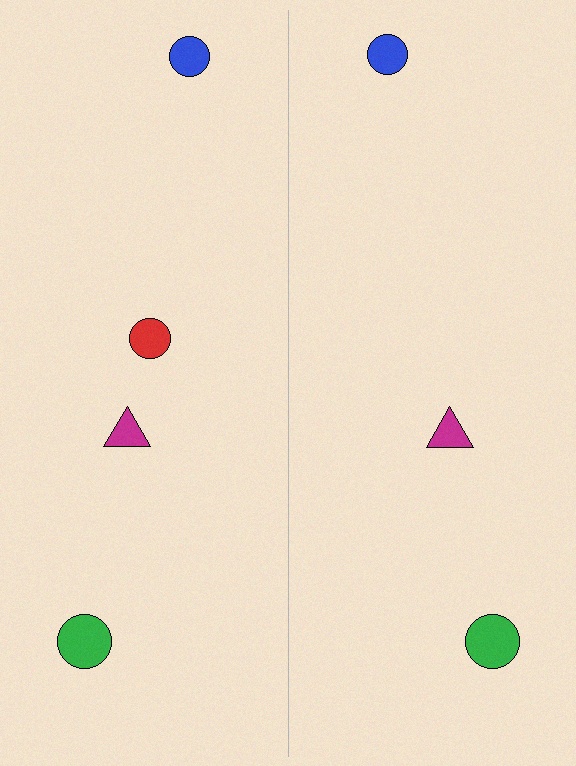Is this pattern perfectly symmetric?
No, the pattern is not perfectly symmetric. A red circle is missing from the right side.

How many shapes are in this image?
There are 7 shapes in this image.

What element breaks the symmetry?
A red circle is missing from the right side.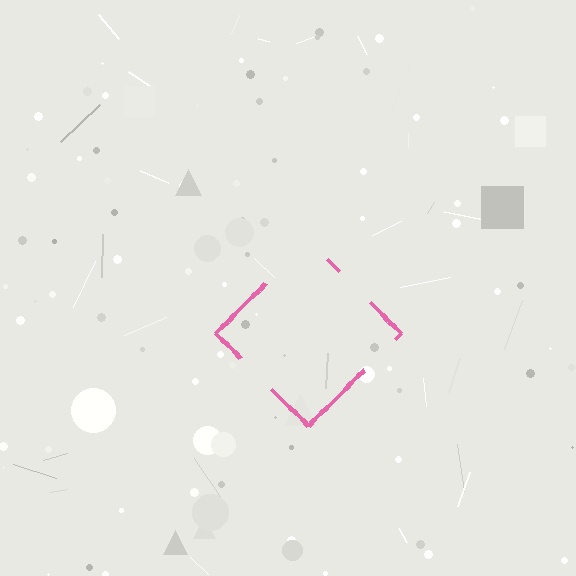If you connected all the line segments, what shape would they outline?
They would outline a diamond.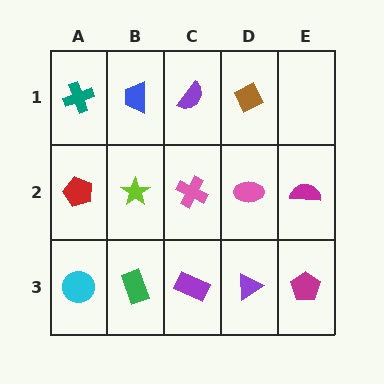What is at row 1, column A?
A teal cross.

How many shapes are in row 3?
5 shapes.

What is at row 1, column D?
A brown diamond.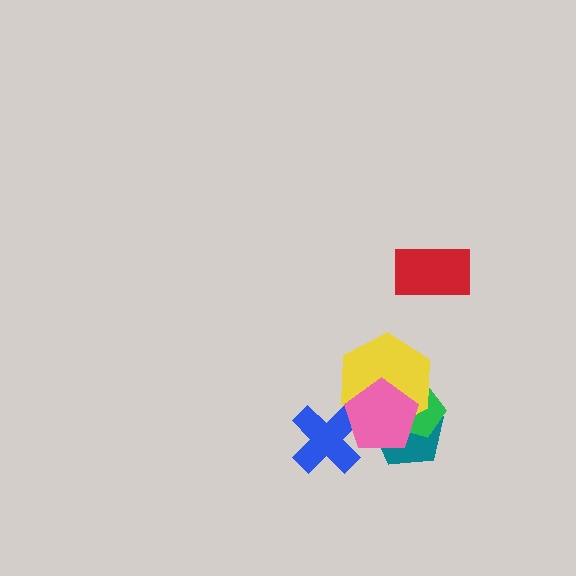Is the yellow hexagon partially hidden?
Yes, it is partially covered by another shape.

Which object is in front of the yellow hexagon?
The pink pentagon is in front of the yellow hexagon.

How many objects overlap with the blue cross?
1 object overlaps with the blue cross.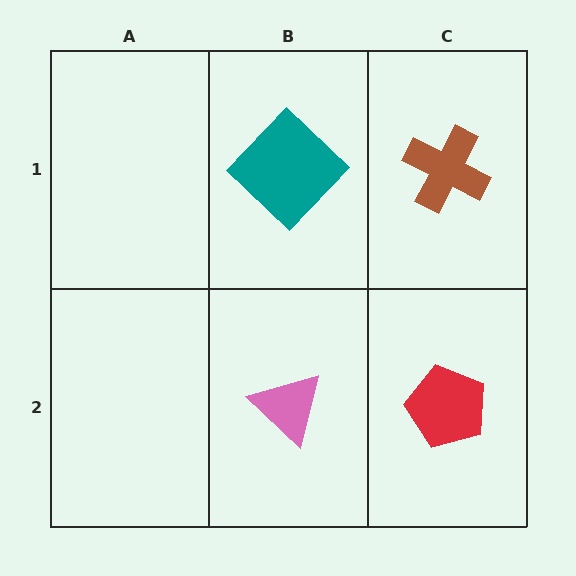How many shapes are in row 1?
2 shapes.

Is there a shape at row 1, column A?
No, that cell is empty.